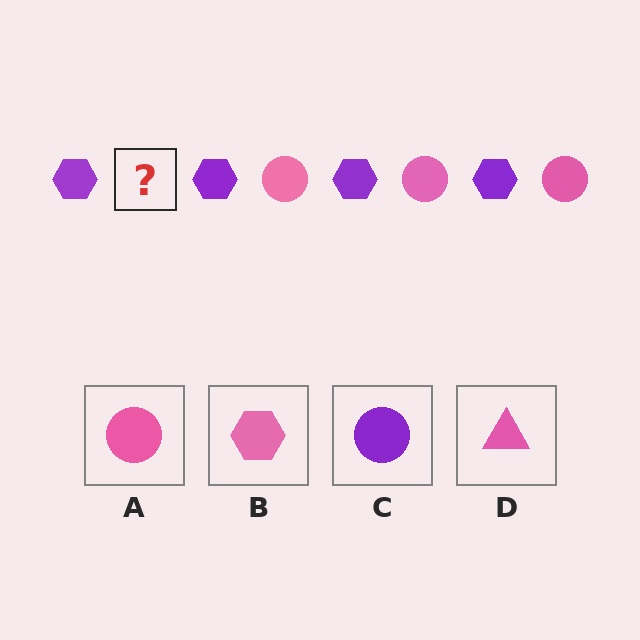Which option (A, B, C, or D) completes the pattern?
A.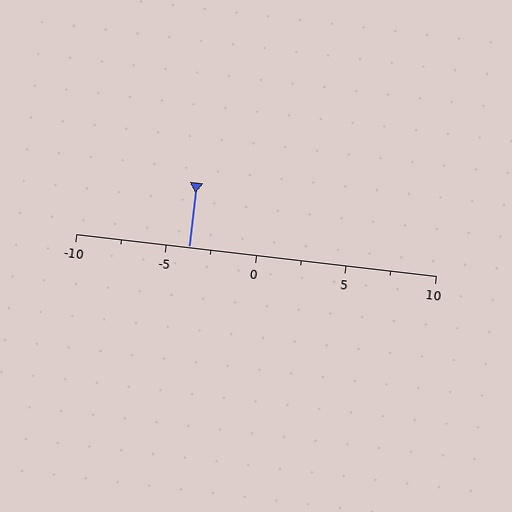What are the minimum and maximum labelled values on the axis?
The axis runs from -10 to 10.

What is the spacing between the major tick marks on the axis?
The major ticks are spaced 5 apart.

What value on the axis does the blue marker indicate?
The marker indicates approximately -3.8.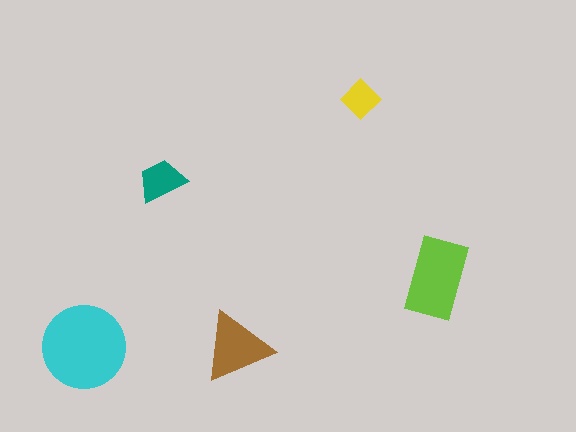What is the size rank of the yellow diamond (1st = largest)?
5th.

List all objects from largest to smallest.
The cyan circle, the lime rectangle, the brown triangle, the teal trapezoid, the yellow diamond.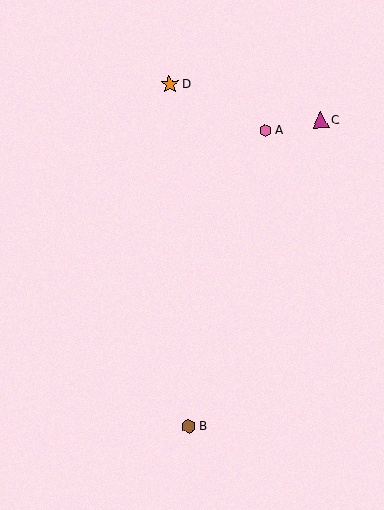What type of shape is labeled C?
Shape C is a magenta triangle.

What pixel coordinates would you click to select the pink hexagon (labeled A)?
Click at (265, 130) to select the pink hexagon A.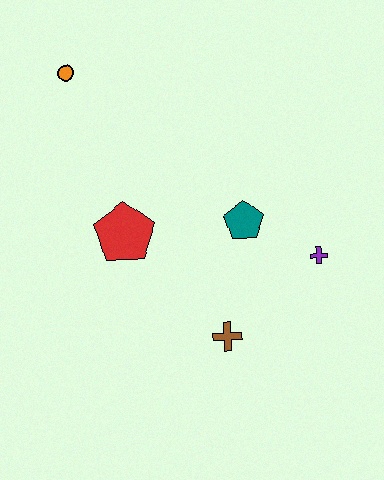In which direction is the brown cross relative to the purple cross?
The brown cross is to the left of the purple cross.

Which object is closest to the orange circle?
The red pentagon is closest to the orange circle.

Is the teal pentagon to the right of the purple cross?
No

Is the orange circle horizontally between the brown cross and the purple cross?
No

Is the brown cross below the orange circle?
Yes